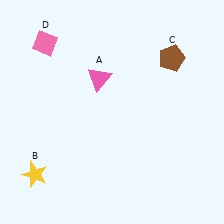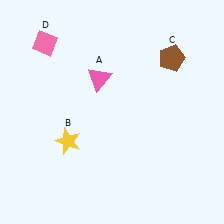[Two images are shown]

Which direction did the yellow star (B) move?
The yellow star (B) moved up.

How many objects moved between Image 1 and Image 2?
1 object moved between the two images.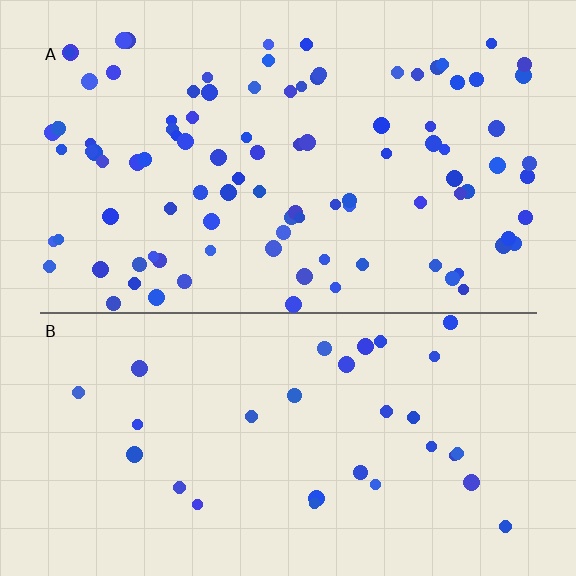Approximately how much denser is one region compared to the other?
Approximately 3.2× — region A over region B.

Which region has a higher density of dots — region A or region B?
A (the top).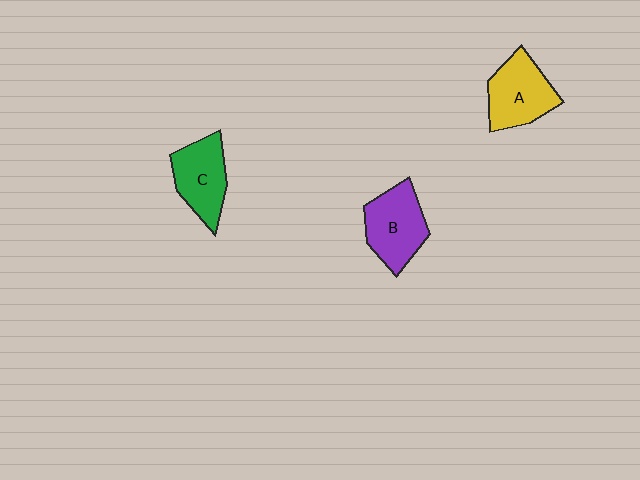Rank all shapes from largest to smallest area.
From largest to smallest: B (purple), A (yellow), C (green).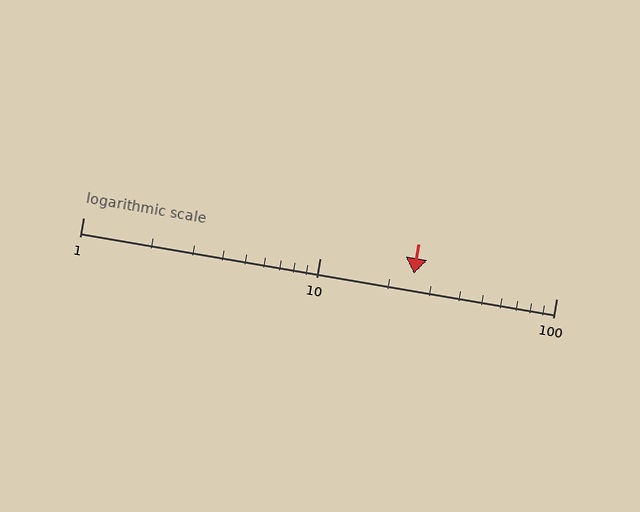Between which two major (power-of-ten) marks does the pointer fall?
The pointer is between 10 and 100.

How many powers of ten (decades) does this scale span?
The scale spans 2 decades, from 1 to 100.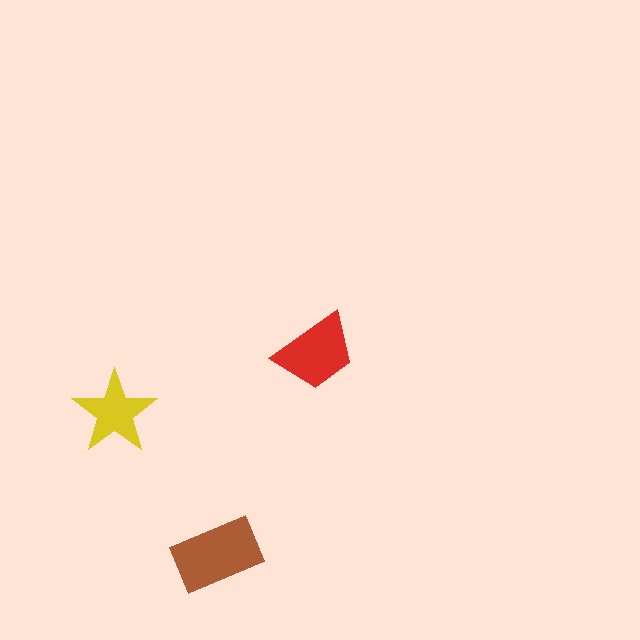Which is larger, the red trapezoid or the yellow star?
The red trapezoid.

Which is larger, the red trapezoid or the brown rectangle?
The brown rectangle.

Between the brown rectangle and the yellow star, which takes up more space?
The brown rectangle.